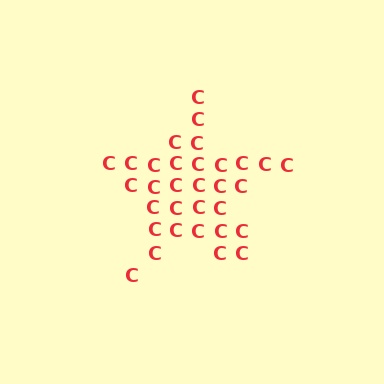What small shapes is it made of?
It is made of small letter C's.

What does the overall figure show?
The overall figure shows a star.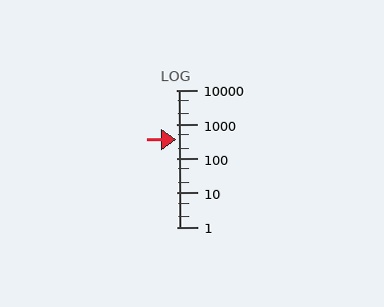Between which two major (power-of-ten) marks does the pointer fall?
The pointer is between 100 and 1000.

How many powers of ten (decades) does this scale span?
The scale spans 4 decades, from 1 to 10000.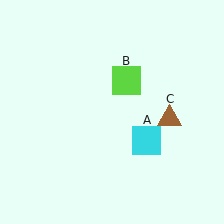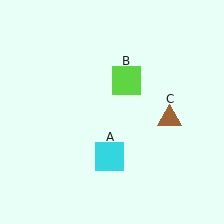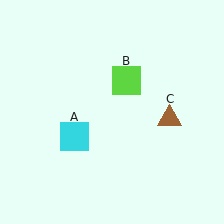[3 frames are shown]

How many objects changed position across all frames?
1 object changed position: cyan square (object A).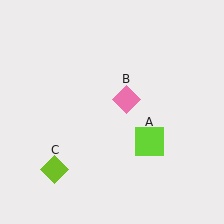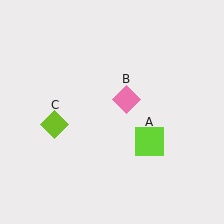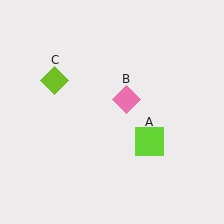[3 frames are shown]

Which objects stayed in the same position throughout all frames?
Lime square (object A) and pink diamond (object B) remained stationary.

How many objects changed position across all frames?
1 object changed position: lime diamond (object C).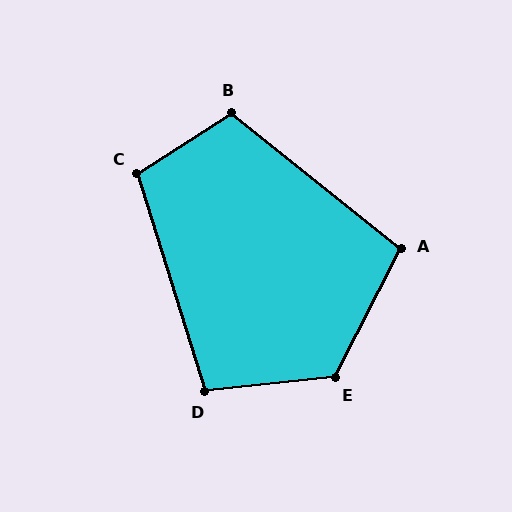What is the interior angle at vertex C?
Approximately 105 degrees (obtuse).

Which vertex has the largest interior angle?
E, at approximately 123 degrees.